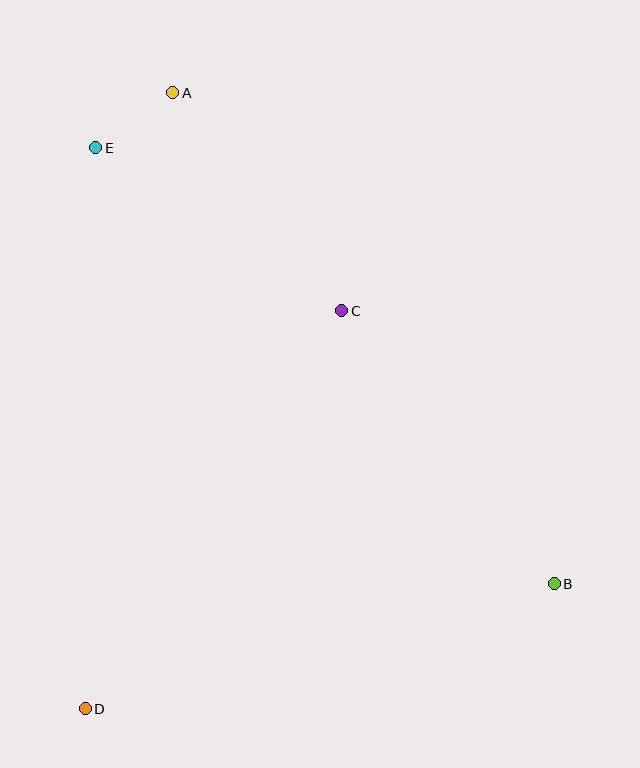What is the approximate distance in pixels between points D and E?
The distance between D and E is approximately 561 pixels.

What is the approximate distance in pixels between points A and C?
The distance between A and C is approximately 276 pixels.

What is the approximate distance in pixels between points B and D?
The distance between B and D is approximately 485 pixels.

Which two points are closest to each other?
Points A and E are closest to each other.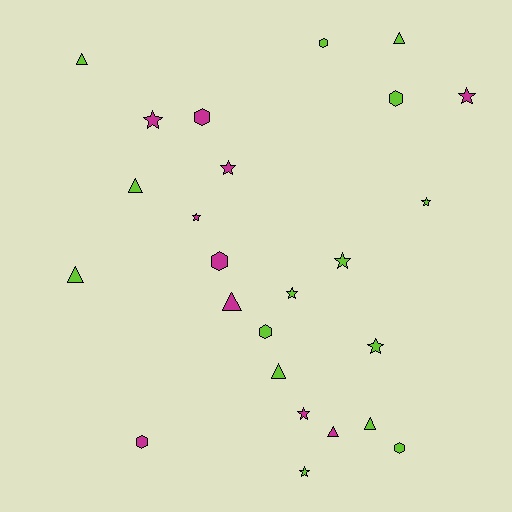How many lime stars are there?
There are 5 lime stars.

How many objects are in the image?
There are 25 objects.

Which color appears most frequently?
Lime, with 15 objects.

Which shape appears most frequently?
Star, with 10 objects.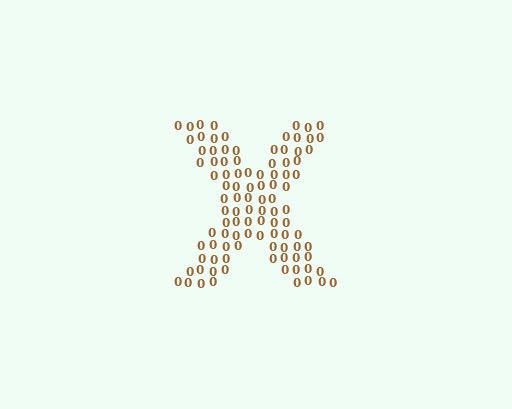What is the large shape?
The large shape is the letter X.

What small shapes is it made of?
It is made of small digit 0's.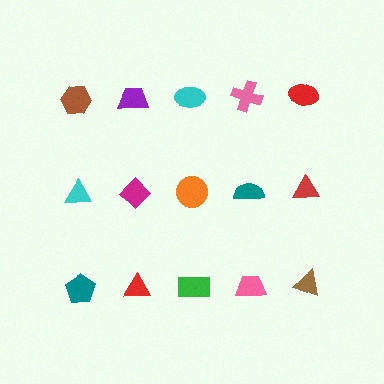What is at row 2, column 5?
A red triangle.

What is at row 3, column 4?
A pink trapezoid.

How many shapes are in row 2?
5 shapes.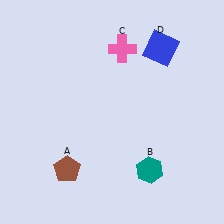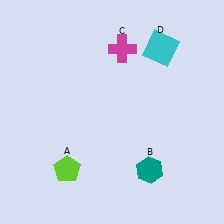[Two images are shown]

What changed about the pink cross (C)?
In Image 1, C is pink. In Image 2, it changed to magenta.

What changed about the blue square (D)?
In Image 1, D is blue. In Image 2, it changed to cyan.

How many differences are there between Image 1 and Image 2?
There are 3 differences between the two images.